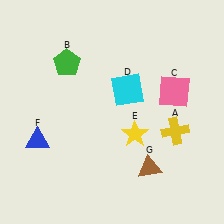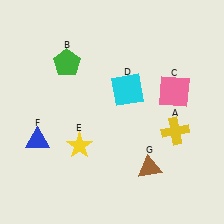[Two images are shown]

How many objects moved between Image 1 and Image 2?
1 object moved between the two images.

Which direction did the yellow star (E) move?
The yellow star (E) moved left.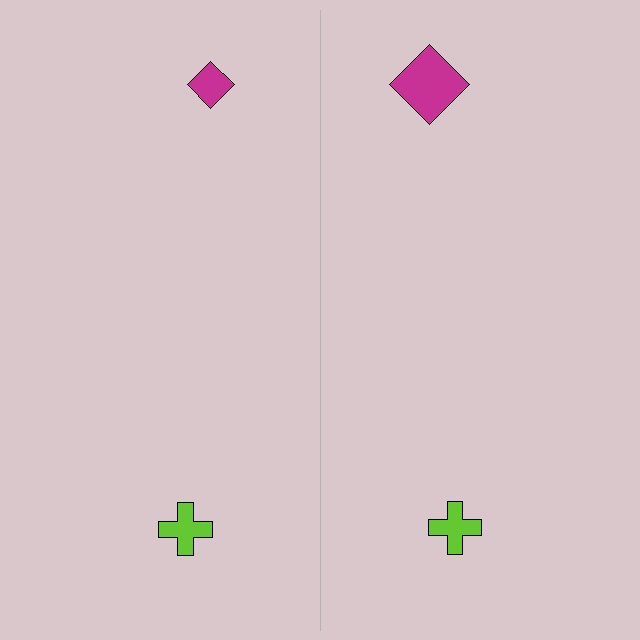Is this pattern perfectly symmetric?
No, the pattern is not perfectly symmetric. The magenta diamond on the right side has a different size than its mirror counterpart.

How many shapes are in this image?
There are 4 shapes in this image.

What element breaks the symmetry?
The magenta diamond on the right side has a different size than its mirror counterpart.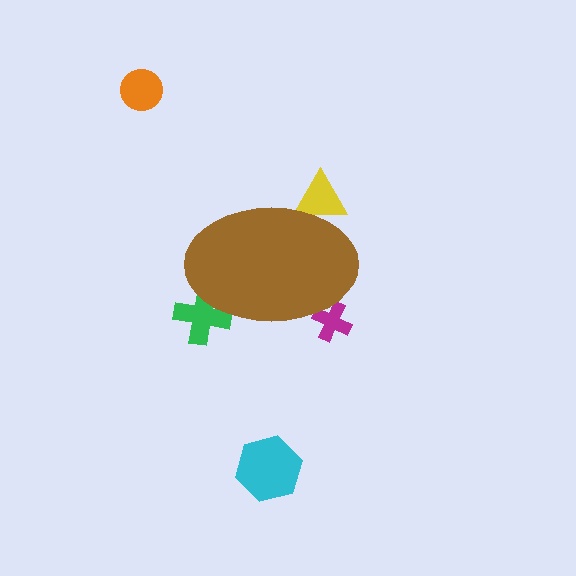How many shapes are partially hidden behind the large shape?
3 shapes are partially hidden.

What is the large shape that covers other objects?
A brown ellipse.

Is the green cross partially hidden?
Yes, the green cross is partially hidden behind the brown ellipse.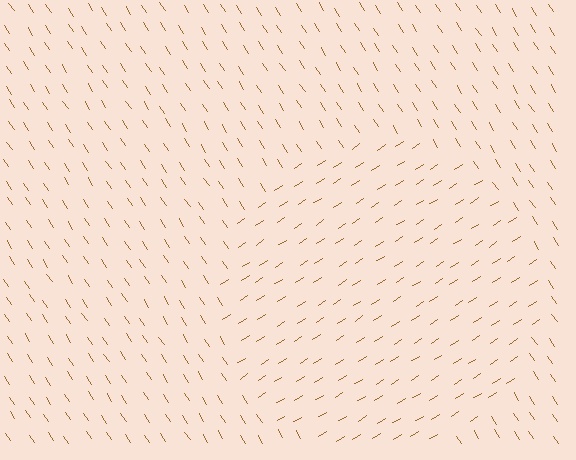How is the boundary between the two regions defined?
The boundary is defined purely by a change in line orientation (approximately 90 degrees difference). All lines are the same color and thickness.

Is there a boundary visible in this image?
Yes, there is a texture boundary formed by a change in line orientation.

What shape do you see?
I see a circle.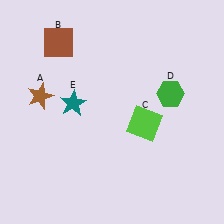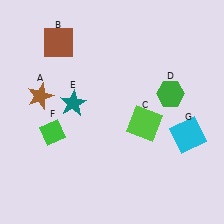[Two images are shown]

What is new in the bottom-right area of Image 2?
A cyan square (G) was added in the bottom-right area of Image 2.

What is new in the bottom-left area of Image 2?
A green diamond (F) was added in the bottom-left area of Image 2.